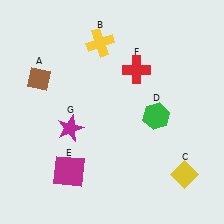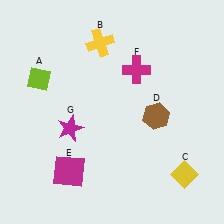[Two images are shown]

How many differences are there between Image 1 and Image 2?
There are 3 differences between the two images.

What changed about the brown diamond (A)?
In Image 1, A is brown. In Image 2, it changed to lime.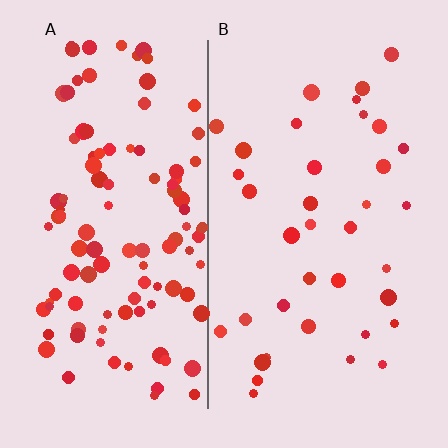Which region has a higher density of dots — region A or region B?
A (the left).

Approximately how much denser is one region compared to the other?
Approximately 2.9× — region A over region B.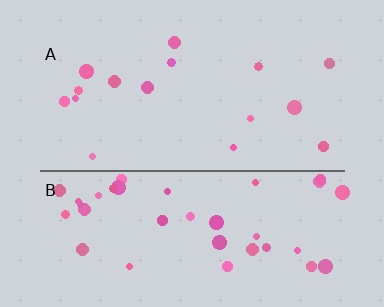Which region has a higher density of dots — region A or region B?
B (the bottom).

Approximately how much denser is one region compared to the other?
Approximately 2.5× — region B over region A.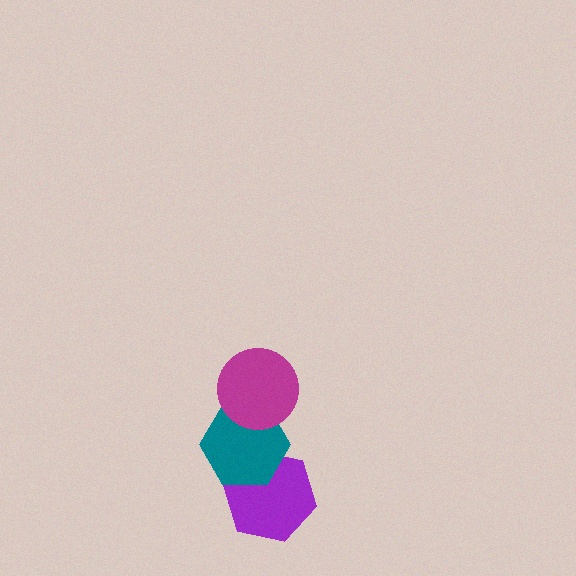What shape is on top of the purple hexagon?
The teal hexagon is on top of the purple hexagon.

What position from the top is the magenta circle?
The magenta circle is 1st from the top.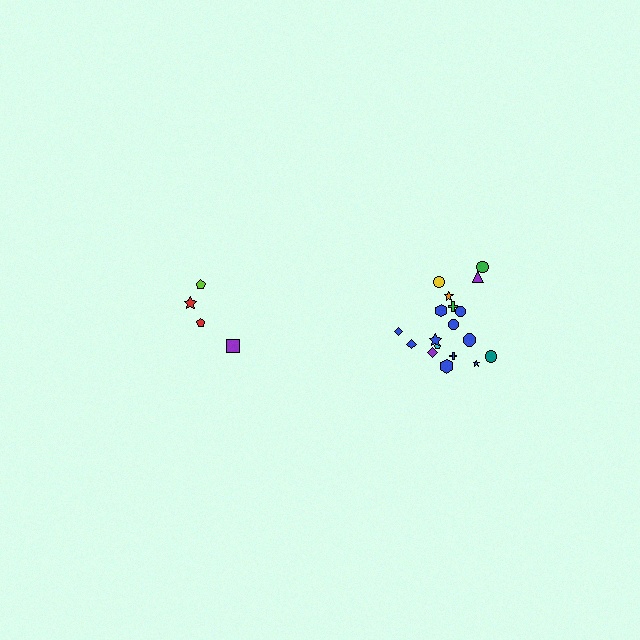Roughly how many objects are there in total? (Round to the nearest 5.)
Roughly 20 objects in total.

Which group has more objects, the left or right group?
The right group.